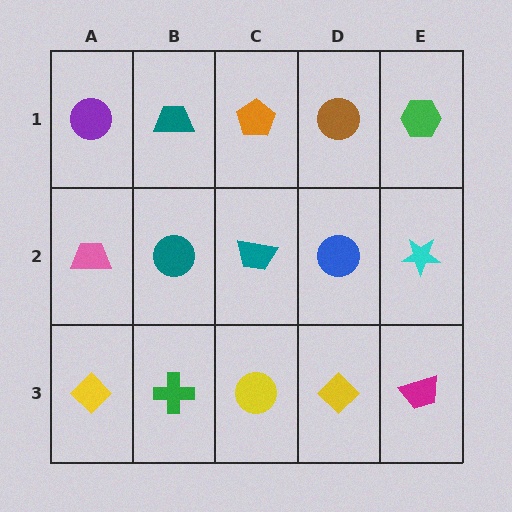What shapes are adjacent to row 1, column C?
A teal trapezoid (row 2, column C), a teal trapezoid (row 1, column B), a brown circle (row 1, column D).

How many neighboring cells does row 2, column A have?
3.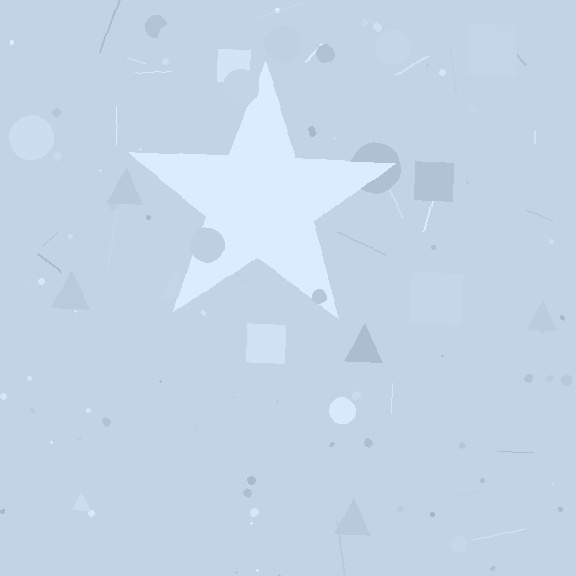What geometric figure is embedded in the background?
A star is embedded in the background.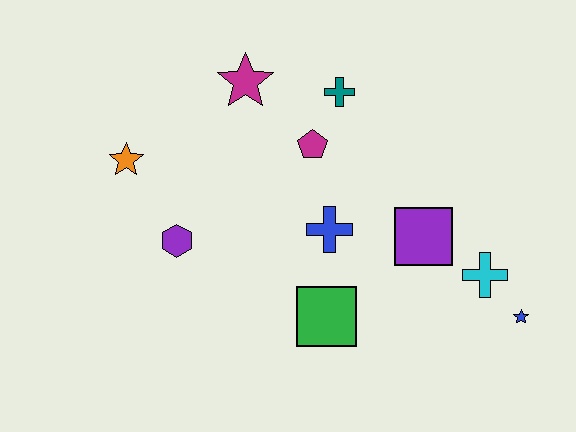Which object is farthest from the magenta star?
The blue star is farthest from the magenta star.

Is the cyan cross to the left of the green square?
No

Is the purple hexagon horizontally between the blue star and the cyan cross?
No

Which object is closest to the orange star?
The purple hexagon is closest to the orange star.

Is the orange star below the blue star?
No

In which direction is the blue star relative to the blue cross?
The blue star is to the right of the blue cross.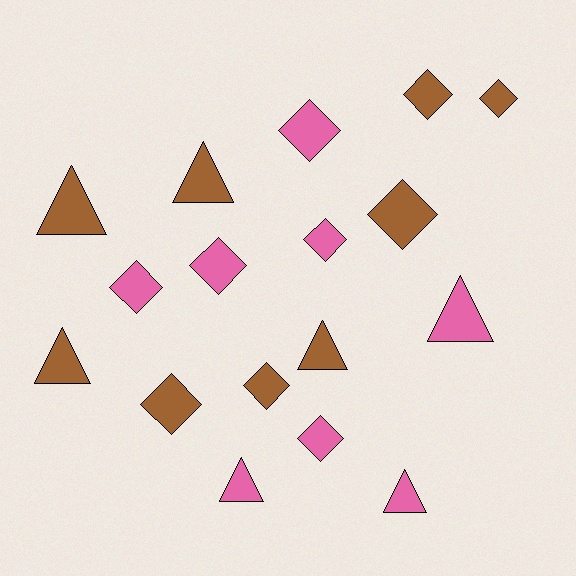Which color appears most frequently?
Brown, with 9 objects.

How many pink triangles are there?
There are 3 pink triangles.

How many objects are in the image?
There are 17 objects.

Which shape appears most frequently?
Diamond, with 10 objects.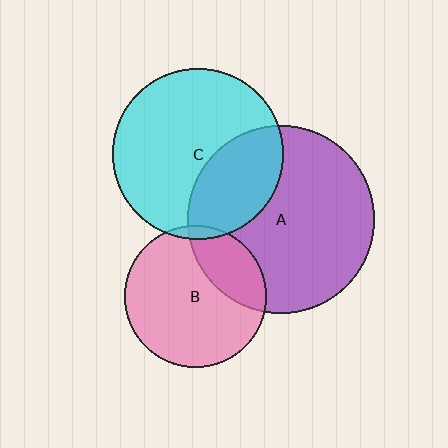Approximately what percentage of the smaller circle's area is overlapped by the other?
Approximately 35%.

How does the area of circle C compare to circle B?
Approximately 1.4 times.